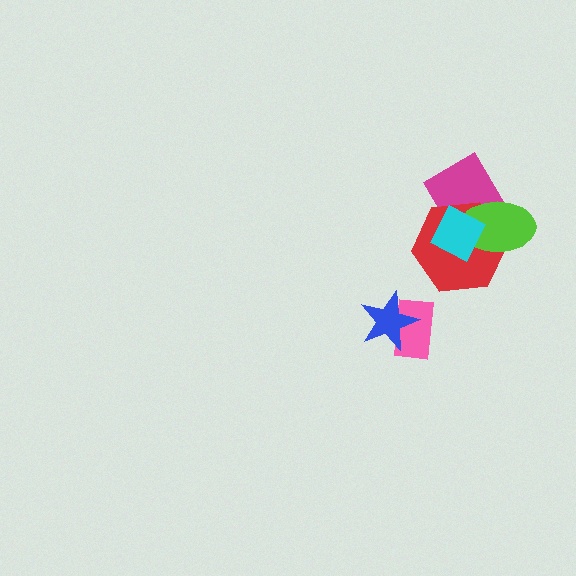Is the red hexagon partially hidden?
Yes, it is partially covered by another shape.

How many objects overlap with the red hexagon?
3 objects overlap with the red hexagon.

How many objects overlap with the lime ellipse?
3 objects overlap with the lime ellipse.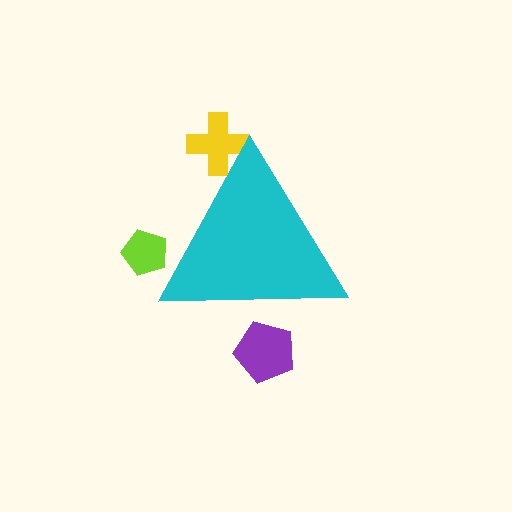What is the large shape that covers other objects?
A cyan triangle.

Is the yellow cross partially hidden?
Yes, the yellow cross is partially hidden behind the cyan triangle.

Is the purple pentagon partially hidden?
Yes, the purple pentagon is partially hidden behind the cyan triangle.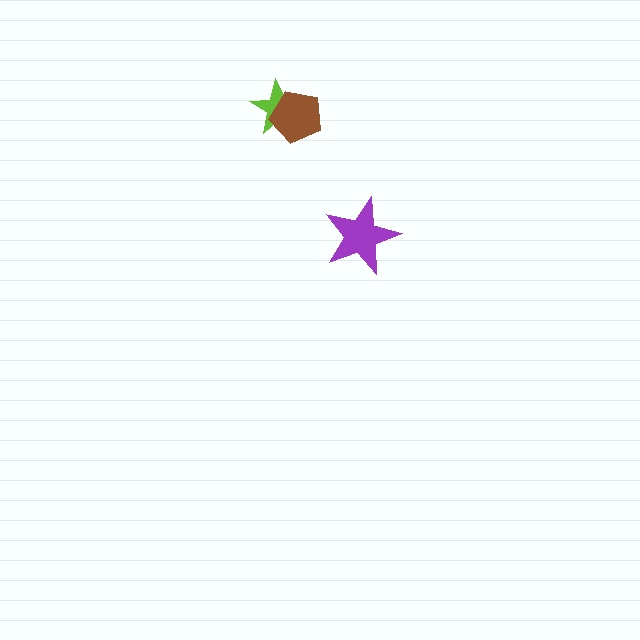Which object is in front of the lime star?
The brown pentagon is in front of the lime star.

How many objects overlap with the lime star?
1 object overlaps with the lime star.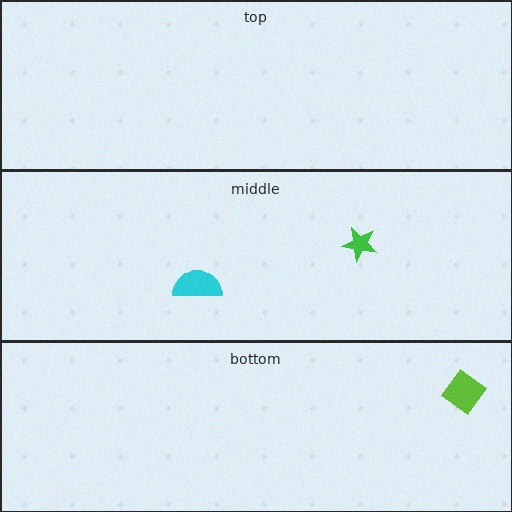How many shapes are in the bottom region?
1.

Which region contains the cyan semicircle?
The middle region.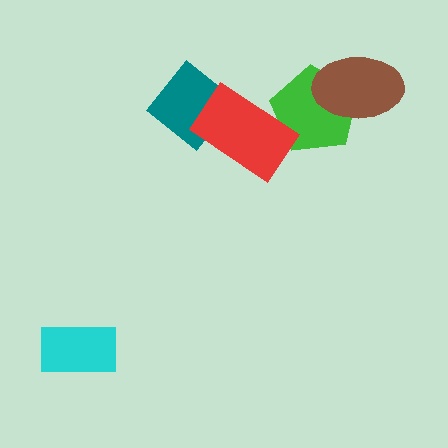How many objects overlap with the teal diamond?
1 object overlaps with the teal diamond.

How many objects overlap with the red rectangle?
2 objects overlap with the red rectangle.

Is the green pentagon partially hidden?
Yes, it is partially covered by another shape.